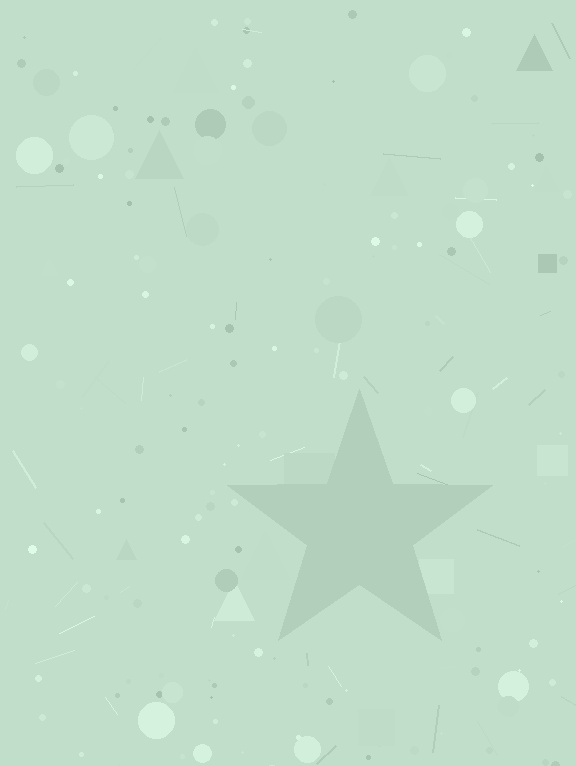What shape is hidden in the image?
A star is hidden in the image.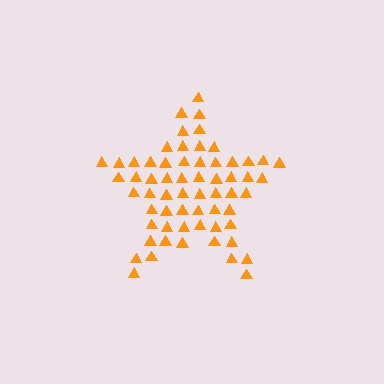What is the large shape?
The large shape is a star.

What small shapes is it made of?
It is made of small triangles.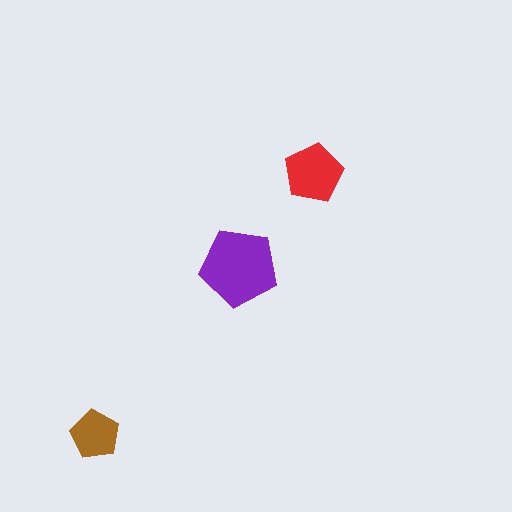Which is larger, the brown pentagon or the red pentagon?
The red one.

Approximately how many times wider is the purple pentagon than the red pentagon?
About 1.5 times wider.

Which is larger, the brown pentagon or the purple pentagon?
The purple one.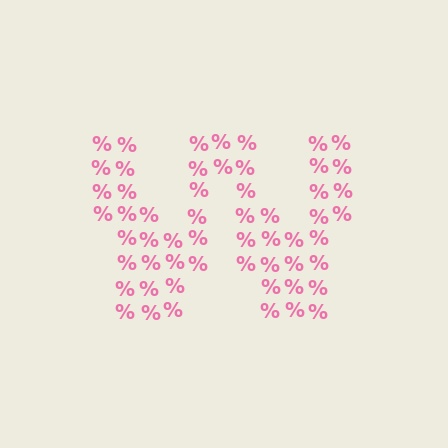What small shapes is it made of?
It is made of small percent signs.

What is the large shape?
The large shape is the letter W.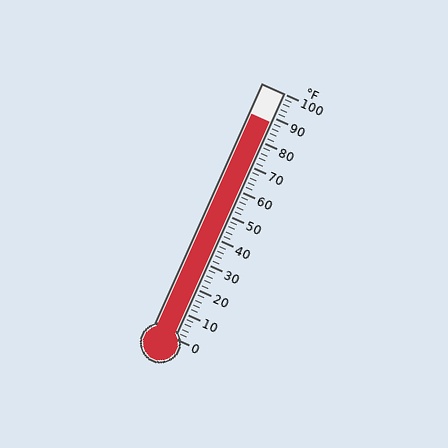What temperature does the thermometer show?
The thermometer shows approximately 88°F.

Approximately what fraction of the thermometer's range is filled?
The thermometer is filled to approximately 90% of its range.